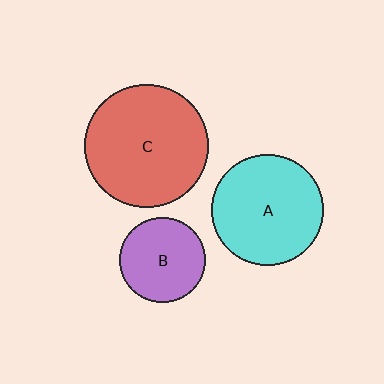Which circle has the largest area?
Circle C (red).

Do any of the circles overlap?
No, none of the circles overlap.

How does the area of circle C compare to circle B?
Approximately 2.1 times.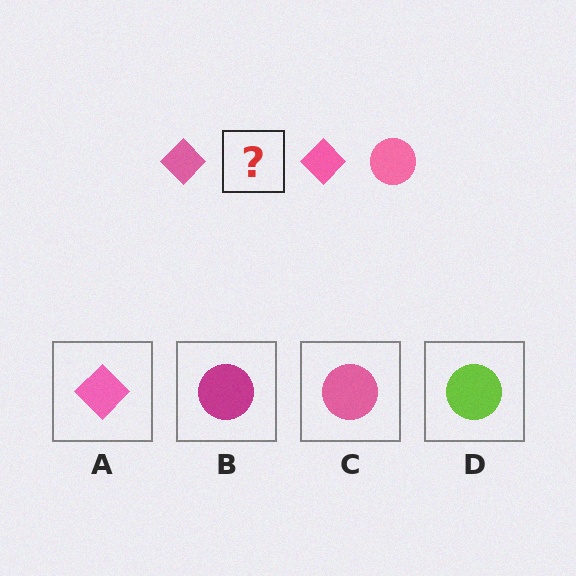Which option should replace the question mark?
Option C.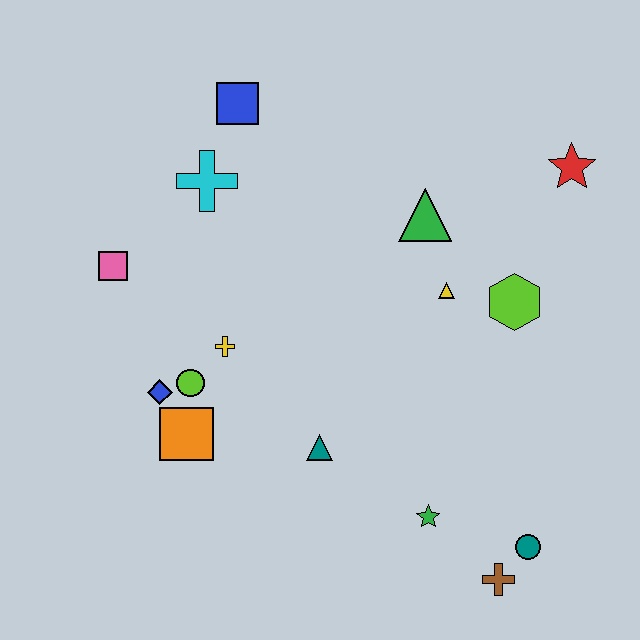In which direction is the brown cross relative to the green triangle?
The brown cross is below the green triangle.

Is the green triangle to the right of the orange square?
Yes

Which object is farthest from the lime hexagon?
The pink square is farthest from the lime hexagon.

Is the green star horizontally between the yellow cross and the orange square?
No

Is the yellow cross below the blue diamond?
No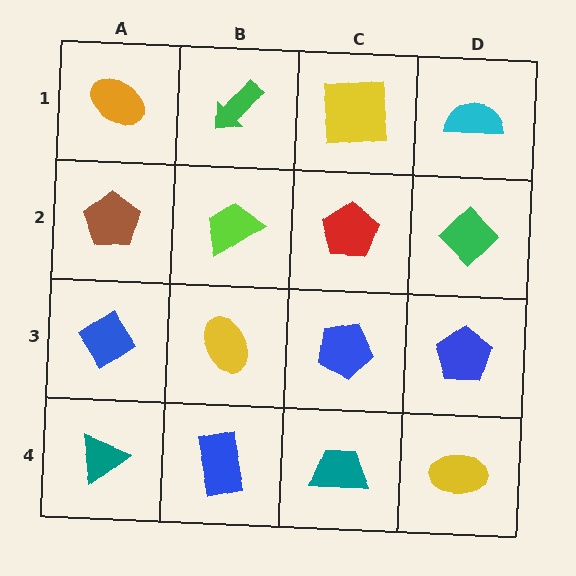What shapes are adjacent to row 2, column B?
A green arrow (row 1, column B), a yellow ellipse (row 3, column B), a brown pentagon (row 2, column A), a red pentagon (row 2, column C).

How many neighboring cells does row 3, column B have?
4.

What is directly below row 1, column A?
A brown pentagon.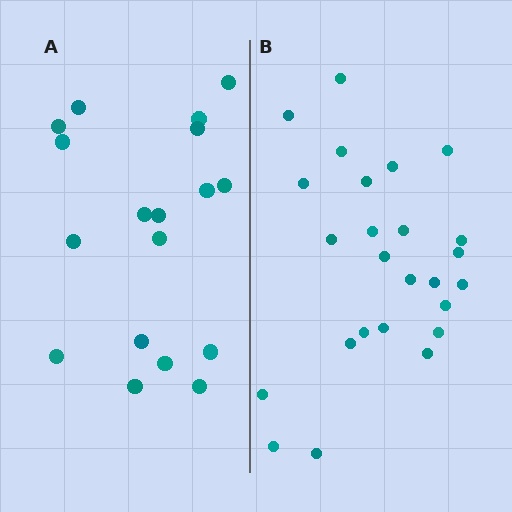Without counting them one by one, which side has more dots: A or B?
Region B (the right region) has more dots.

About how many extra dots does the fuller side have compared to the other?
Region B has roughly 8 or so more dots than region A.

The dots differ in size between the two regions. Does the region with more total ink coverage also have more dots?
No. Region A has more total ink coverage because its dots are larger, but region B actually contains more individual dots. Total area can be misleading — the number of items is what matters here.